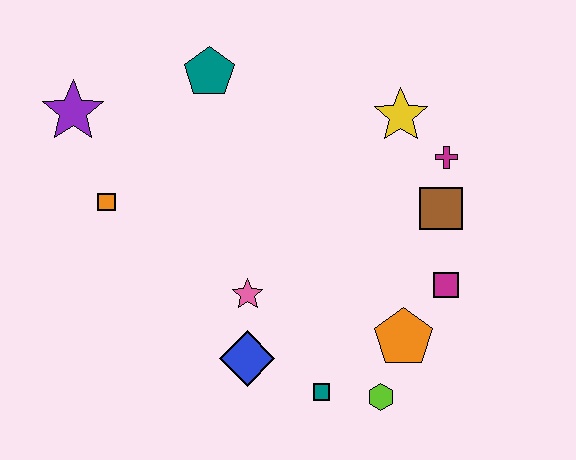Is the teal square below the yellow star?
Yes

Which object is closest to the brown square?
The magenta cross is closest to the brown square.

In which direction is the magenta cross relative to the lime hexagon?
The magenta cross is above the lime hexagon.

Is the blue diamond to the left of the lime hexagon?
Yes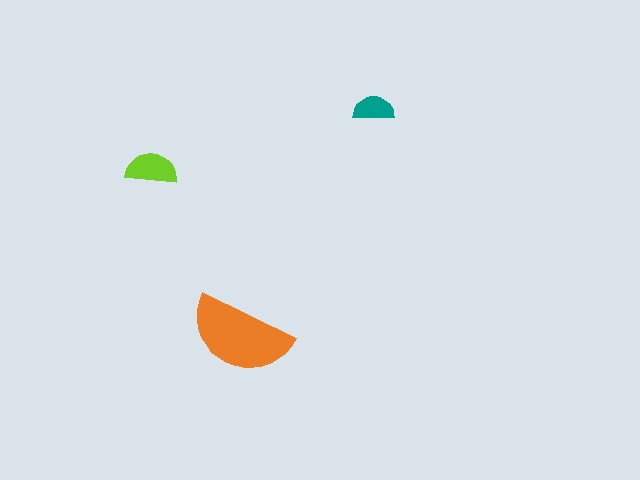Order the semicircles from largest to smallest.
the orange one, the lime one, the teal one.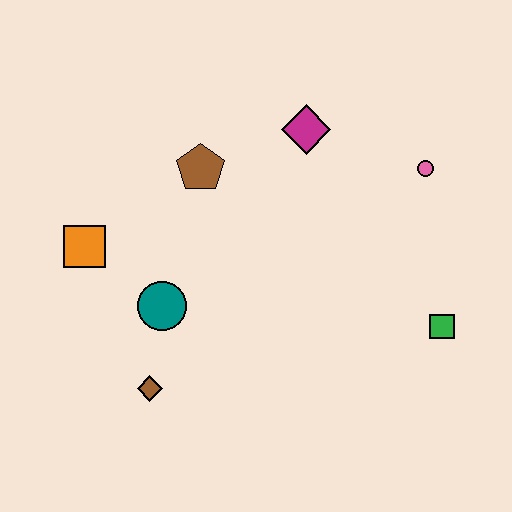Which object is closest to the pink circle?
The magenta diamond is closest to the pink circle.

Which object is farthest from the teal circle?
The pink circle is farthest from the teal circle.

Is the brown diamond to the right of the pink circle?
No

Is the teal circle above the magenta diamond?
No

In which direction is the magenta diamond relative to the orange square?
The magenta diamond is to the right of the orange square.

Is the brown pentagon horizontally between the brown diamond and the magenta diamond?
Yes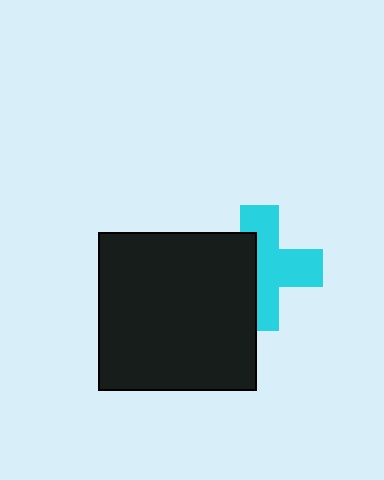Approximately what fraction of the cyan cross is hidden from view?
Roughly 41% of the cyan cross is hidden behind the black square.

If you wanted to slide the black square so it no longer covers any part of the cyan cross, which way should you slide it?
Slide it left — that is the most direct way to separate the two shapes.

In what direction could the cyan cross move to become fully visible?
The cyan cross could move right. That would shift it out from behind the black square entirely.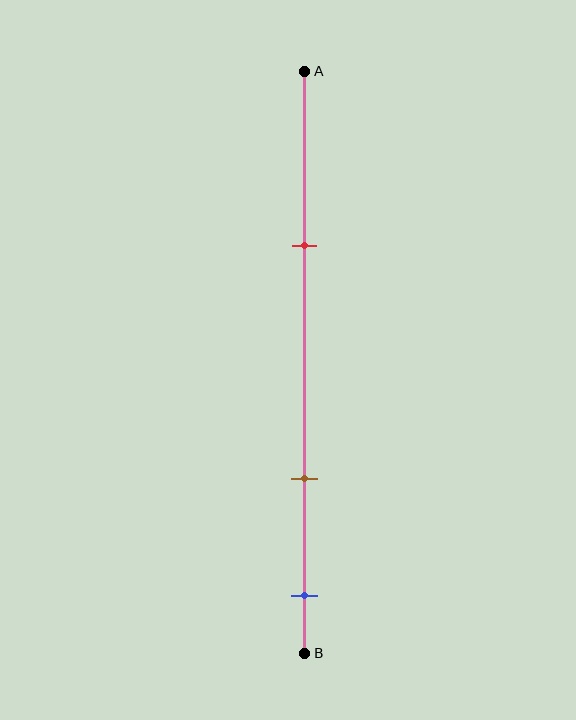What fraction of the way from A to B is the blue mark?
The blue mark is approximately 90% (0.9) of the way from A to B.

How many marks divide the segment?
There are 3 marks dividing the segment.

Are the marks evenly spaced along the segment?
No, the marks are not evenly spaced.